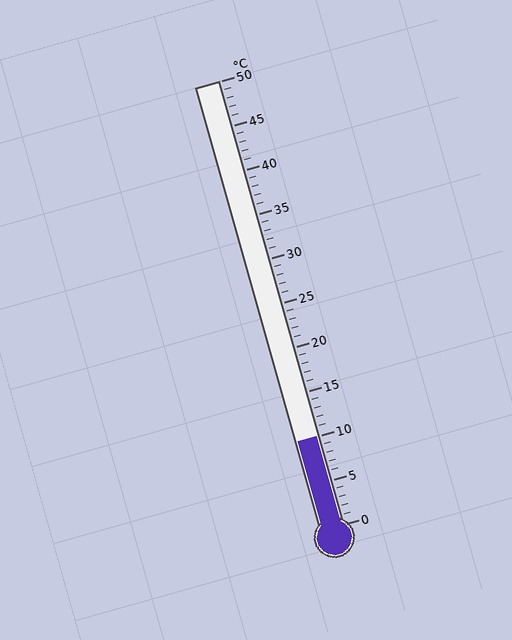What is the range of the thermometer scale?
The thermometer scale ranges from 0°C to 50°C.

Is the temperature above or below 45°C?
The temperature is below 45°C.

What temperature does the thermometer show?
The thermometer shows approximately 10°C.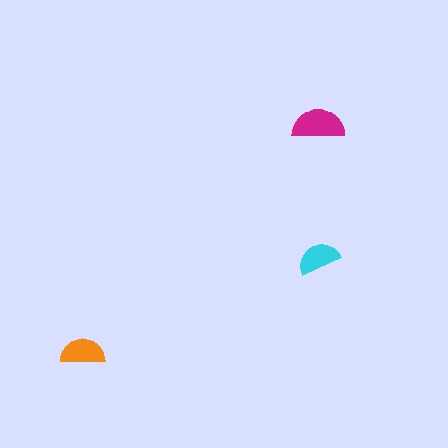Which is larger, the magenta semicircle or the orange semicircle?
The magenta one.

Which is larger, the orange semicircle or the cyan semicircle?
The orange one.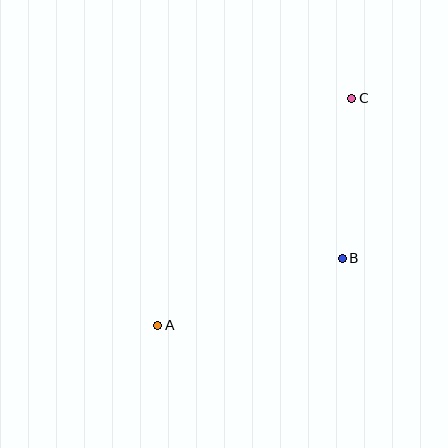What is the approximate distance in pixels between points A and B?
The distance between A and B is approximately 196 pixels.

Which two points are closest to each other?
Points B and C are closest to each other.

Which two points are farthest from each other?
Points A and C are farthest from each other.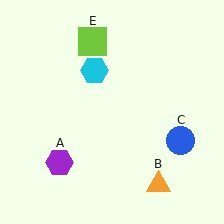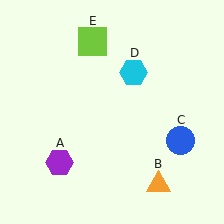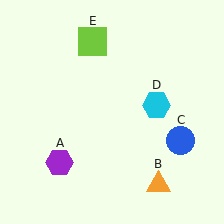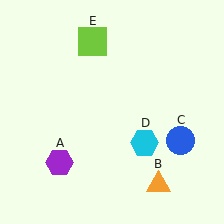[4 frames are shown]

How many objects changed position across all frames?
1 object changed position: cyan hexagon (object D).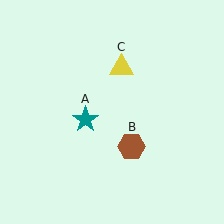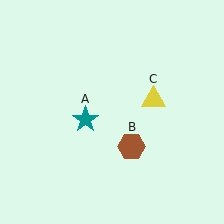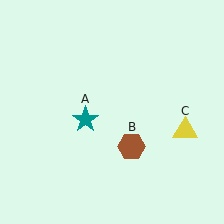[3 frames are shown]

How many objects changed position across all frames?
1 object changed position: yellow triangle (object C).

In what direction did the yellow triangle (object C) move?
The yellow triangle (object C) moved down and to the right.